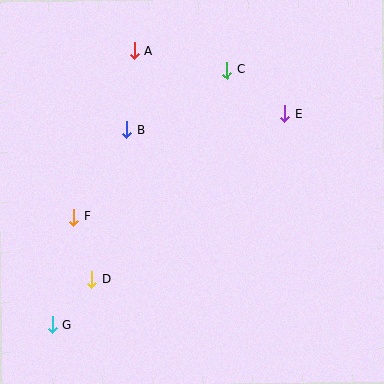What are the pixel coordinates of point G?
Point G is at (52, 325).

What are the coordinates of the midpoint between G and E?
The midpoint between G and E is at (168, 219).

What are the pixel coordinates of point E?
Point E is at (285, 113).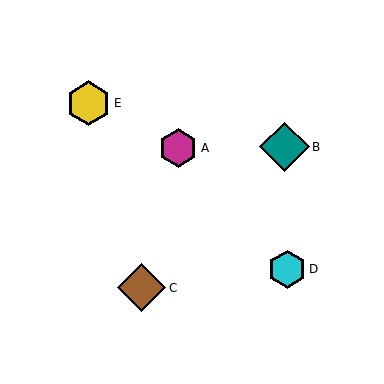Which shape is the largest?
The teal diamond (labeled B) is the largest.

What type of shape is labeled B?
Shape B is a teal diamond.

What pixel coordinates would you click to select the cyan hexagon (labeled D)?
Click at (287, 269) to select the cyan hexagon D.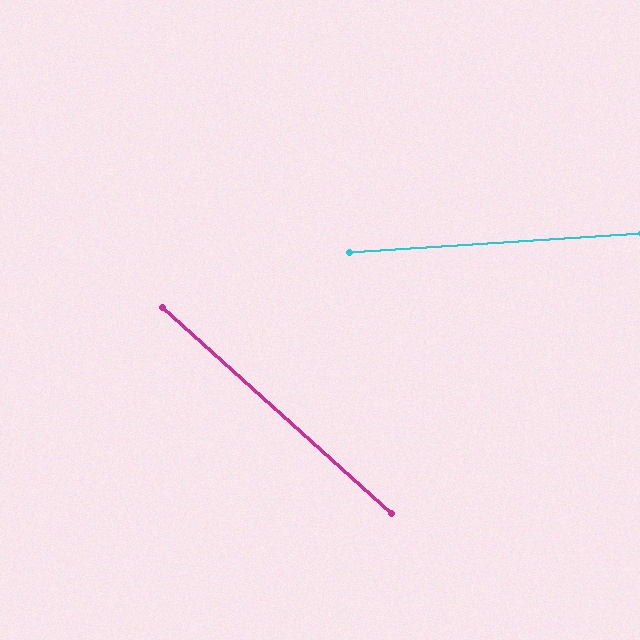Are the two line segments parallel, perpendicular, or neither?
Neither parallel nor perpendicular — they differ by about 46°.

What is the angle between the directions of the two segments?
Approximately 46 degrees.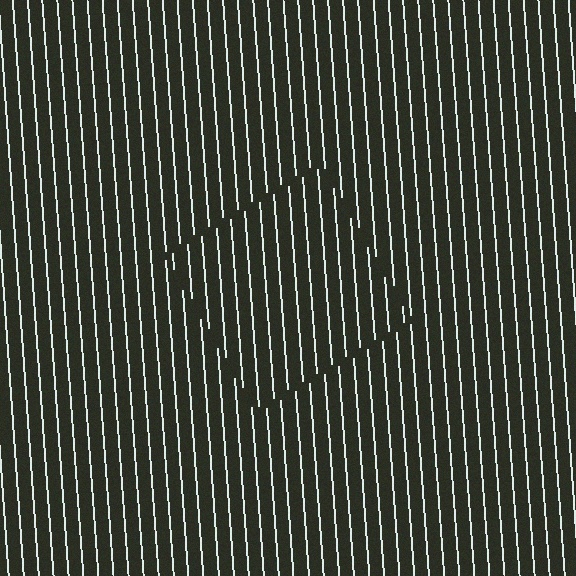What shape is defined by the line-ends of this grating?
An illusory square. The interior of the shape contains the same grating, shifted by half a period — the contour is defined by the phase discontinuity where line-ends from the inner and outer gratings abut.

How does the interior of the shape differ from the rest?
The interior of the shape contains the same grating, shifted by half a period — the contour is defined by the phase discontinuity where line-ends from the inner and outer gratings abut.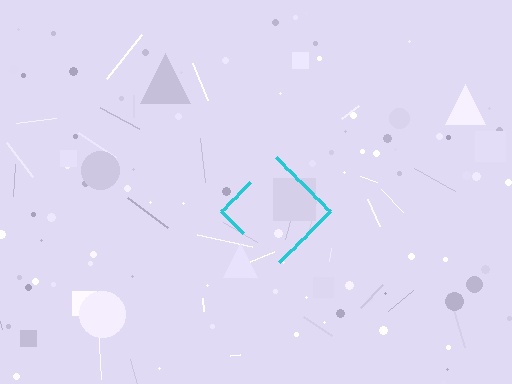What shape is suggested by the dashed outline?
The dashed outline suggests a diamond.